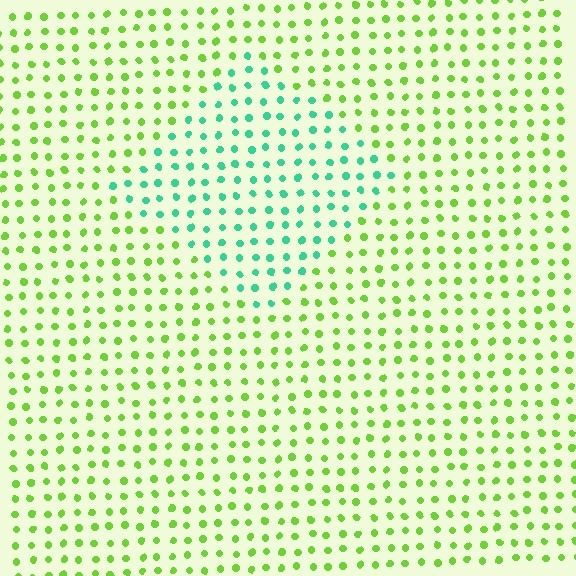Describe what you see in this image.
The image is filled with small lime elements in a uniform arrangement. A diamond-shaped region is visible where the elements are tinted to a slightly different hue, forming a subtle color boundary.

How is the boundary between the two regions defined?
The boundary is defined purely by a slight shift in hue (about 57 degrees). Spacing, size, and orientation are identical on both sides.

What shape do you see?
I see a diamond.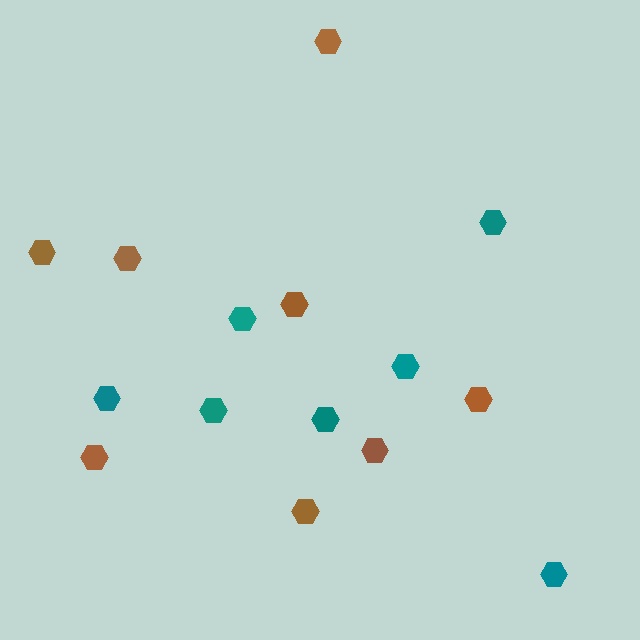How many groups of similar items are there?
There are 2 groups: one group of brown hexagons (8) and one group of teal hexagons (7).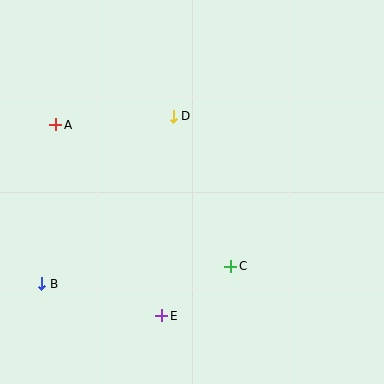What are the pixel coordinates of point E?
Point E is at (162, 316).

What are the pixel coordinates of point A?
Point A is at (56, 125).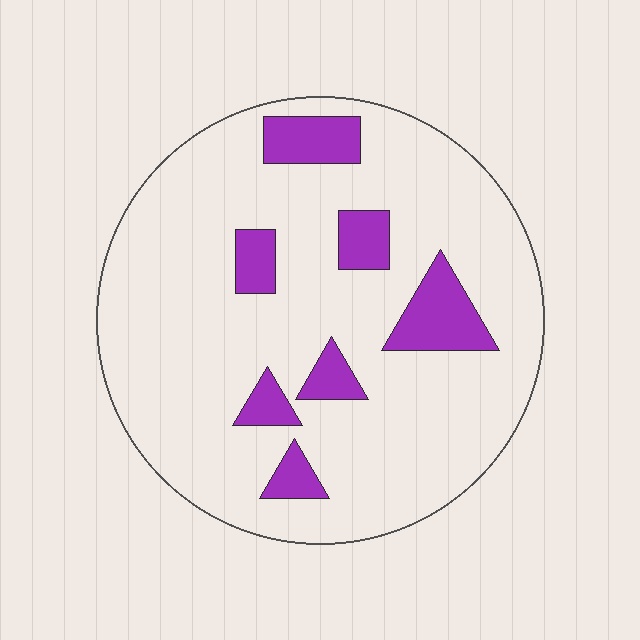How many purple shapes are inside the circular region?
7.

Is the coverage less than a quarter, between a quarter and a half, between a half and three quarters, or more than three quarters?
Less than a quarter.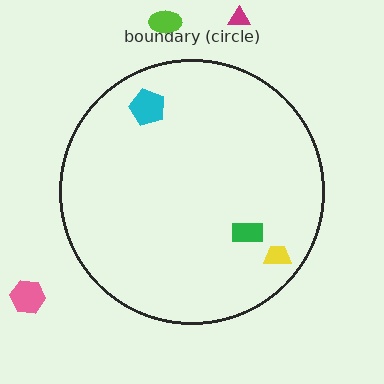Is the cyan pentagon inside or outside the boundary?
Inside.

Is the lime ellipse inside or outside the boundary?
Outside.